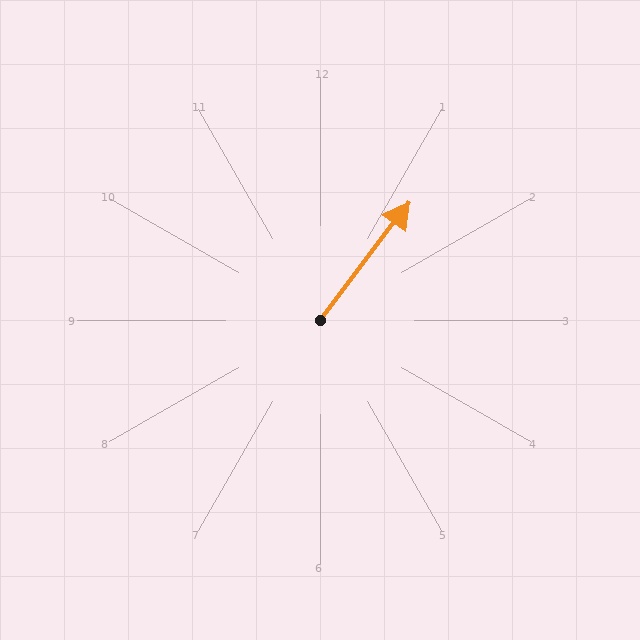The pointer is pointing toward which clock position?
Roughly 1 o'clock.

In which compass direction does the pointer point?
Northeast.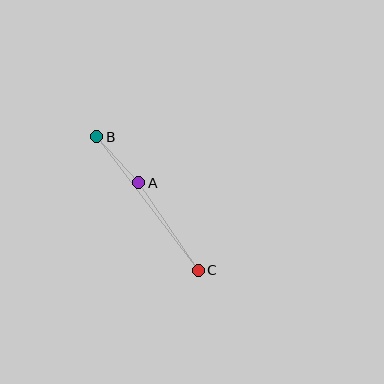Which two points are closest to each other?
Points A and B are closest to each other.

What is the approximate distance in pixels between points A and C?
The distance between A and C is approximately 106 pixels.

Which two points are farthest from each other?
Points B and C are farthest from each other.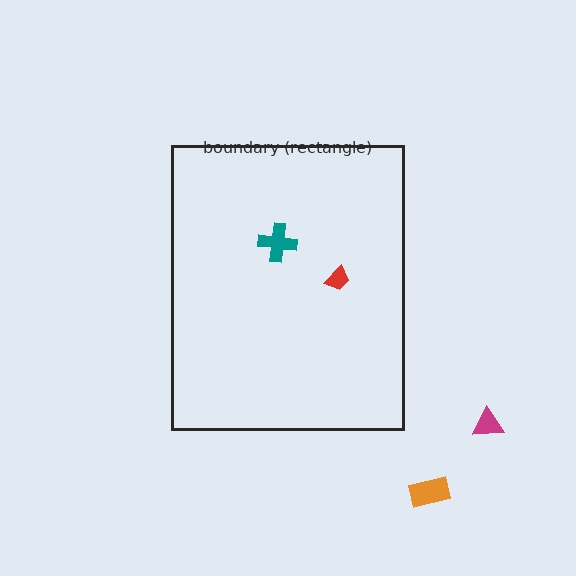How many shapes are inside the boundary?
2 inside, 2 outside.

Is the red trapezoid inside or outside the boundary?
Inside.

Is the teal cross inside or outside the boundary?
Inside.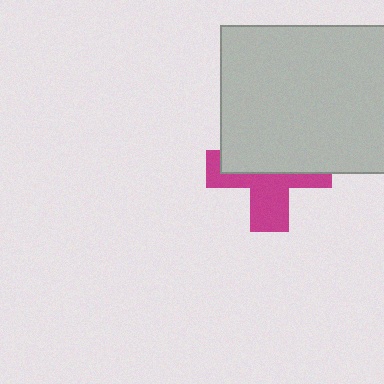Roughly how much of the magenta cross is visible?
About half of it is visible (roughly 46%).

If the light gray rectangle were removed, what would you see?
You would see the complete magenta cross.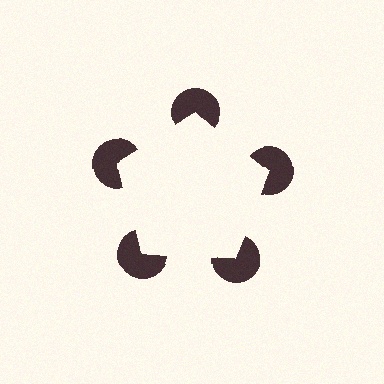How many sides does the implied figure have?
5 sides.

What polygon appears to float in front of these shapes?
An illusory pentagon — its edges are inferred from the aligned wedge cuts in the pac-man discs, not physically drawn.